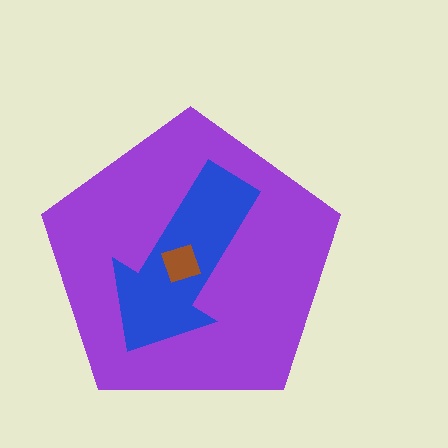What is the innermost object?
The brown diamond.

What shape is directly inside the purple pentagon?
The blue arrow.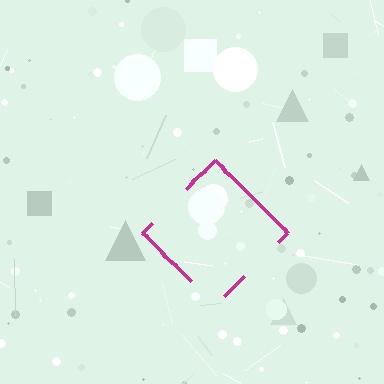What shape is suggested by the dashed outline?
The dashed outline suggests a diamond.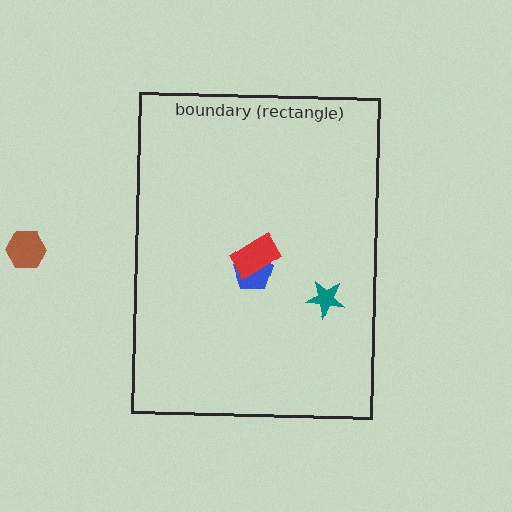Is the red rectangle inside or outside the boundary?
Inside.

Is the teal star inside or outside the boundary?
Inside.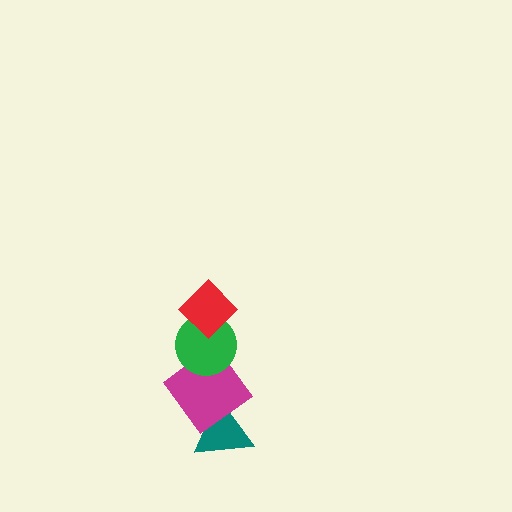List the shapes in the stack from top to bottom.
From top to bottom: the red diamond, the green circle, the magenta diamond, the teal triangle.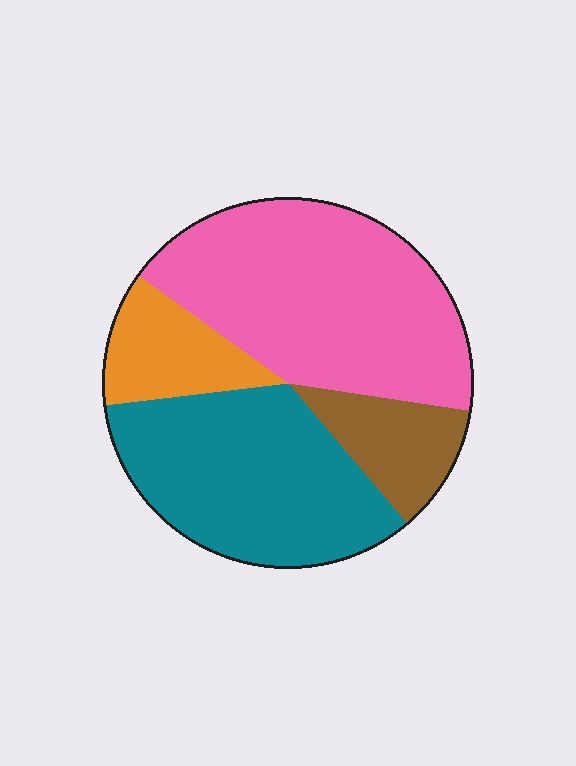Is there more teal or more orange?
Teal.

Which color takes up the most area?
Pink, at roughly 45%.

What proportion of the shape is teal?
Teal covers about 35% of the shape.